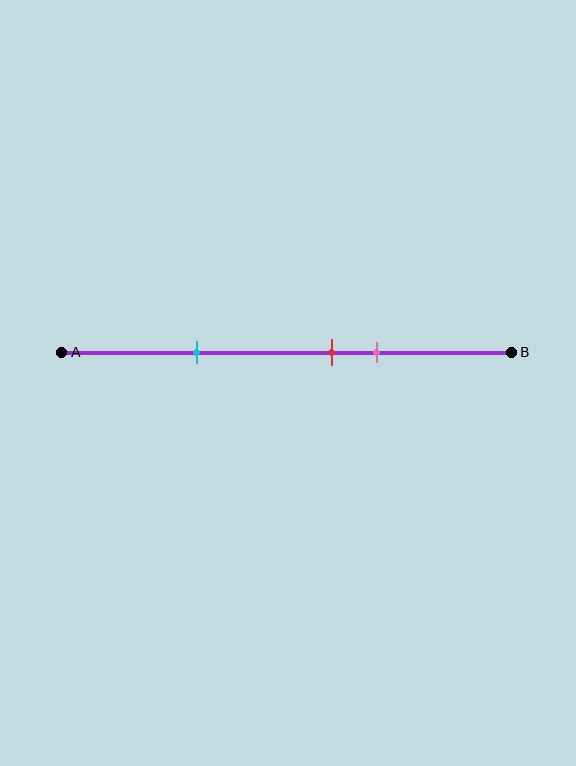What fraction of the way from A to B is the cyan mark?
The cyan mark is approximately 30% (0.3) of the way from A to B.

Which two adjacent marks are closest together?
The red and pink marks are the closest adjacent pair.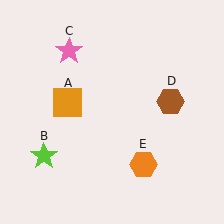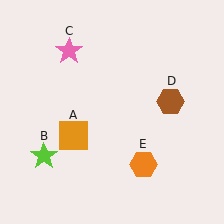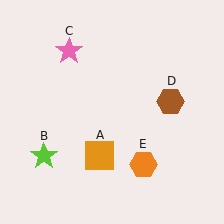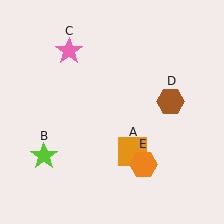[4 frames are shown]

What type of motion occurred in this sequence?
The orange square (object A) rotated counterclockwise around the center of the scene.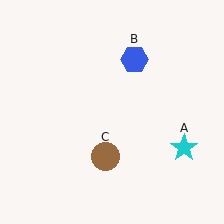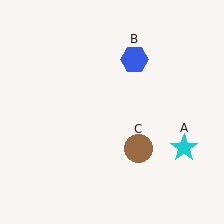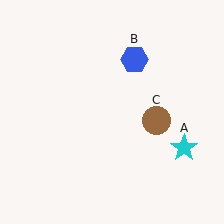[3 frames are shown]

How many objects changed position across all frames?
1 object changed position: brown circle (object C).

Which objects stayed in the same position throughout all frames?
Cyan star (object A) and blue hexagon (object B) remained stationary.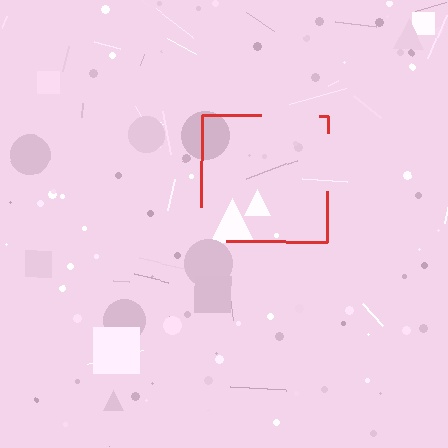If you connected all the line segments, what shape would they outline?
They would outline a square.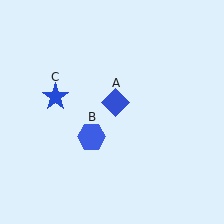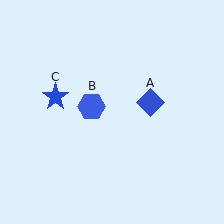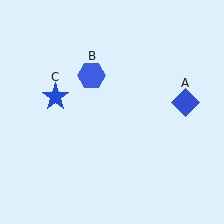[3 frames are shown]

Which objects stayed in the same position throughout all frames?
Blue star (object C) remained stationary.